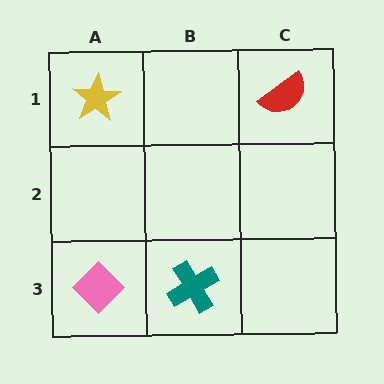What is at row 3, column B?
A teal cross.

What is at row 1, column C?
A red semicircle.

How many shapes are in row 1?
2 shapes.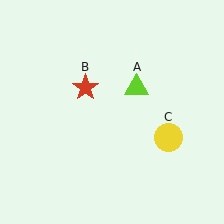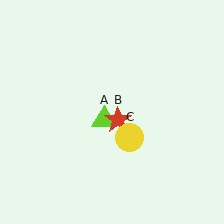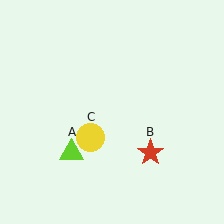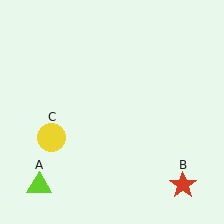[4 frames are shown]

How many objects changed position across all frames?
3 objects changed position: lime triangle (object A), red star (object B), yellow circle (object C).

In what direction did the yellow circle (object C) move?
The yellow circle (object C) moved left.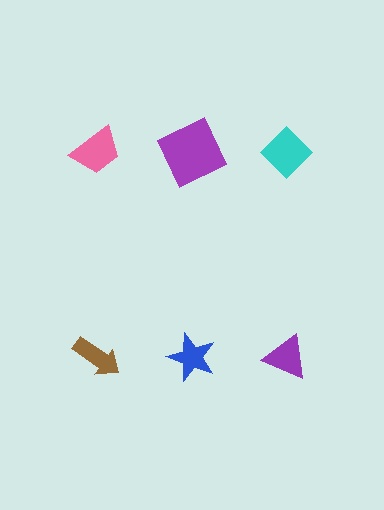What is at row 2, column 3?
A purple triangle.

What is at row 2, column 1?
A brown arrow.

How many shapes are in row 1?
3 shapes.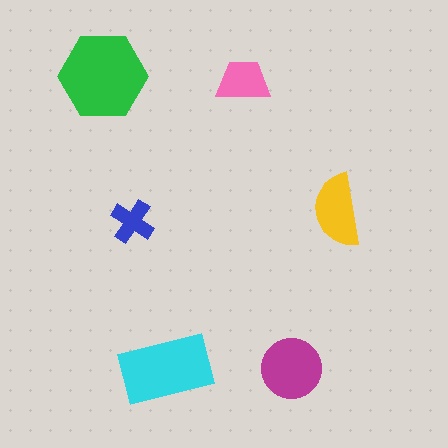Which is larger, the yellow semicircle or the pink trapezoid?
The yellow semicircle.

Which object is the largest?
The green hexagon.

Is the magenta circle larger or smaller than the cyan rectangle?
Smaller.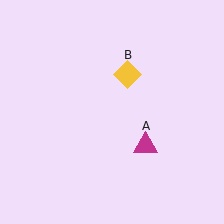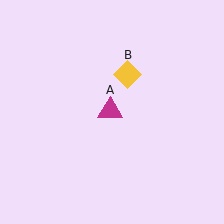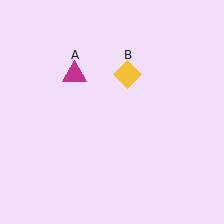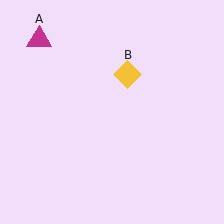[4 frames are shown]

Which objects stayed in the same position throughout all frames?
Yellow diamond (object B) remained stationary.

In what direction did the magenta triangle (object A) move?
The magenta triangle (object A) moved up and to the left.